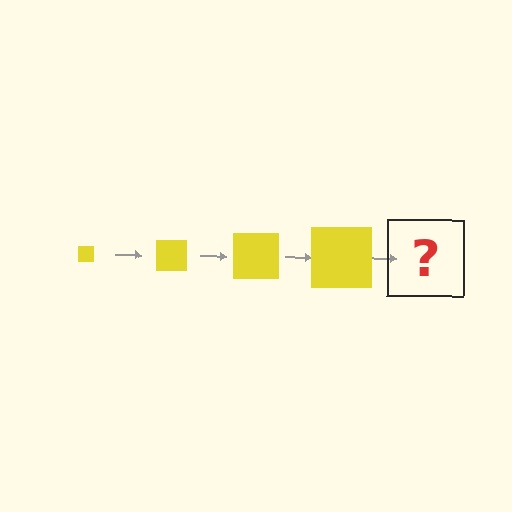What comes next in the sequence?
The next element should be a yellow square, larger than the previous one.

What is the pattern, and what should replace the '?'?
The pattern is that the square gets progressively larger each step. The '?' should be a yellow square, larger than the previous one.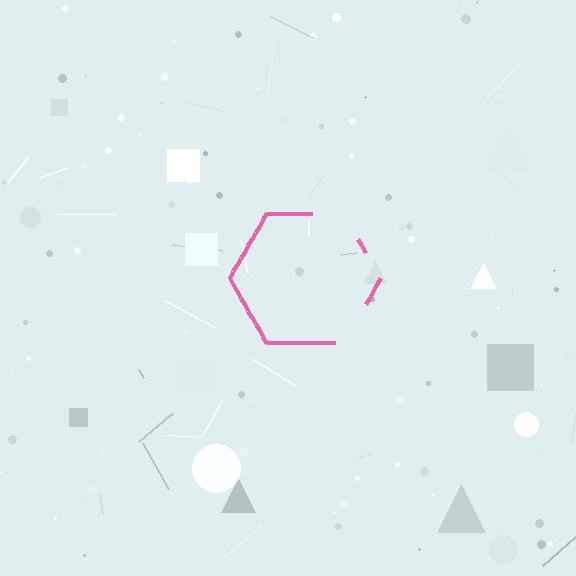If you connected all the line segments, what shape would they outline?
They would outline a hexagon.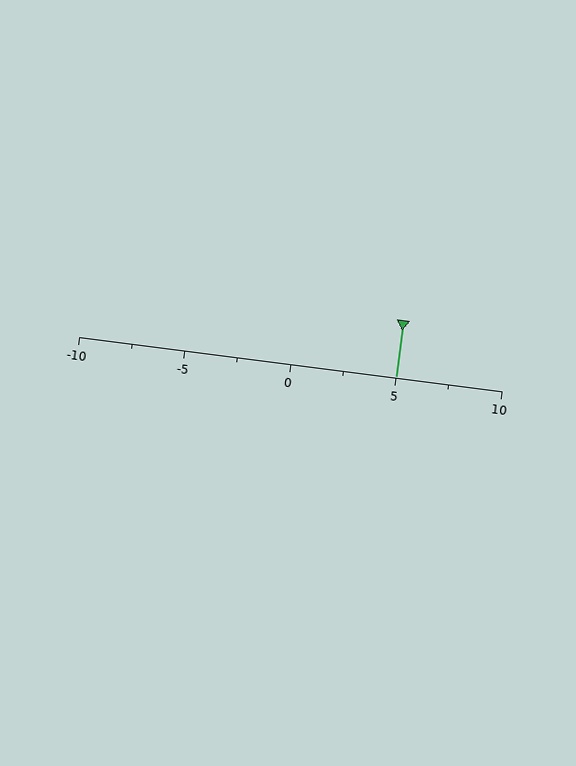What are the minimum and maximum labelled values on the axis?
The axis runs from -10 to 10.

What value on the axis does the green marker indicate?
The marker indicates approximately 5.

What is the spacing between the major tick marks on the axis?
The major ticks are spaced 5 apart.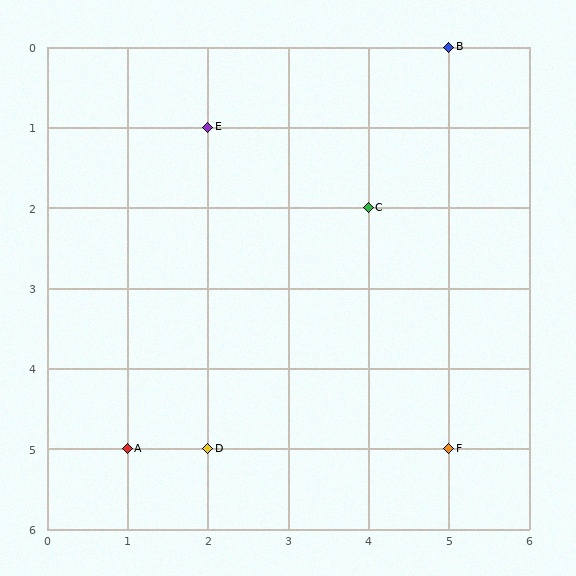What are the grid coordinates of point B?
Point B is at grid coordinates (5, 0).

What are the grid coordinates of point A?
Point A is at grid coordinates (1, 5).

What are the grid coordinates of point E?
Point E is at grid coordinates (2, 1).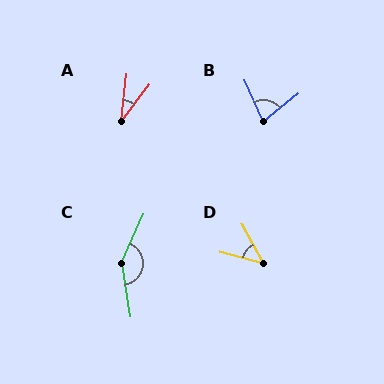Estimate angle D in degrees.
Approximately 47 degrees.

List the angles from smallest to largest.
A (32°), D (47°), B (75°), C (147°).